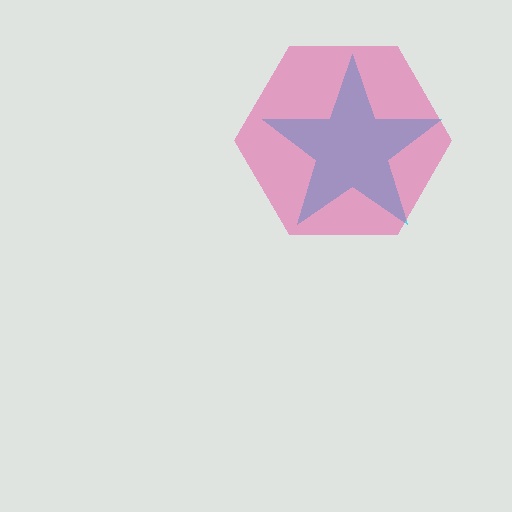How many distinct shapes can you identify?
There are 2 distinct shapes: a cyan star, a pink hexagon.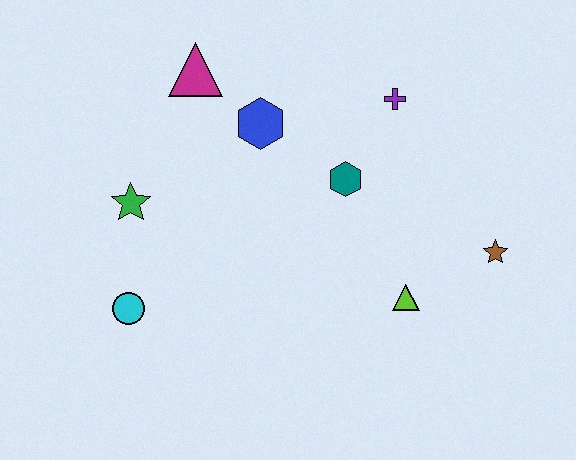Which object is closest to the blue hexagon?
The magenta triangle is closest to the blue hexagon.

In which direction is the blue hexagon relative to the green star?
The blue hexagon is to the right of the green star.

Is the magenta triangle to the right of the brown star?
No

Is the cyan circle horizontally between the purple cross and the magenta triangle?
No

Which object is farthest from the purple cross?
The cyan circle is farthest from the purple cross.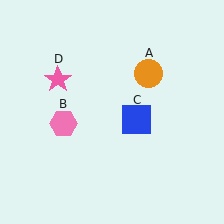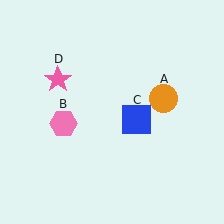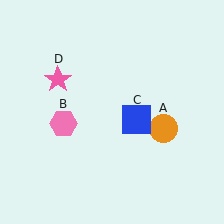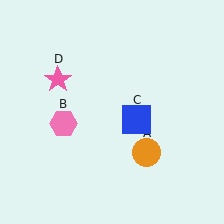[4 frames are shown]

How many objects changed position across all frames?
1 object changed position: orange circle (object A).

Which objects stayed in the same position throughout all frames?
Pink hexagon (object B) and blue square (object C) and pink star (object D) remained stationary.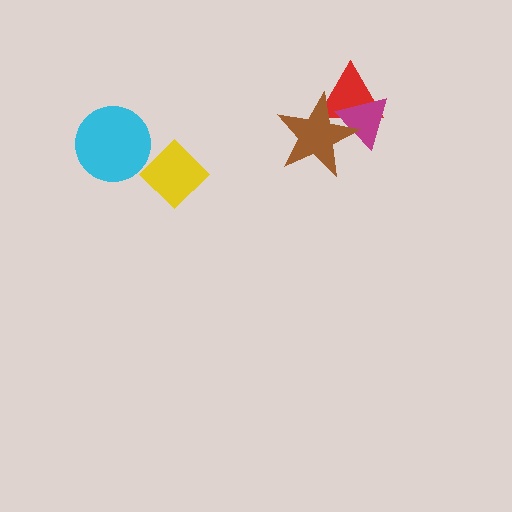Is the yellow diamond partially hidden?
No, no other shape covers it.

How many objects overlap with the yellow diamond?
0 objects overlap with the yellow diamond.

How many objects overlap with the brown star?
2 objects overlap with the brown star.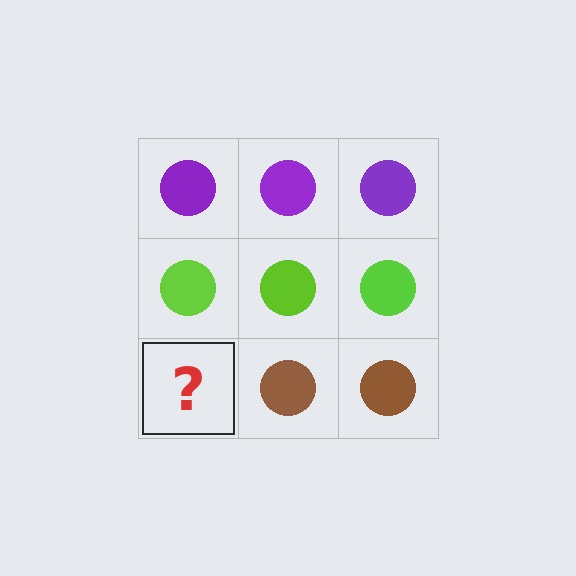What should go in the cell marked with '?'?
The missing cell should contain a brown circle.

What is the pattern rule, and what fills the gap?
The rule is that each row has a consistent color. The gap should be filled with a brown circle.